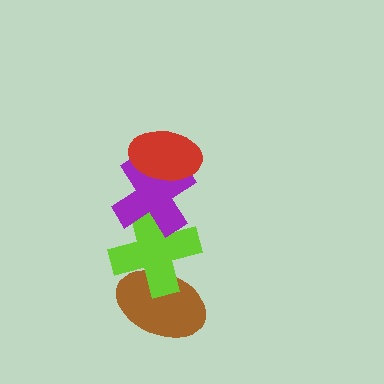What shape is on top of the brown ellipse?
The lime cross is on top of the brown ellipse.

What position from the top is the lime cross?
The lime cross is 3rd from the top.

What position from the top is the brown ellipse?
The brown ellipse is 4th from the top.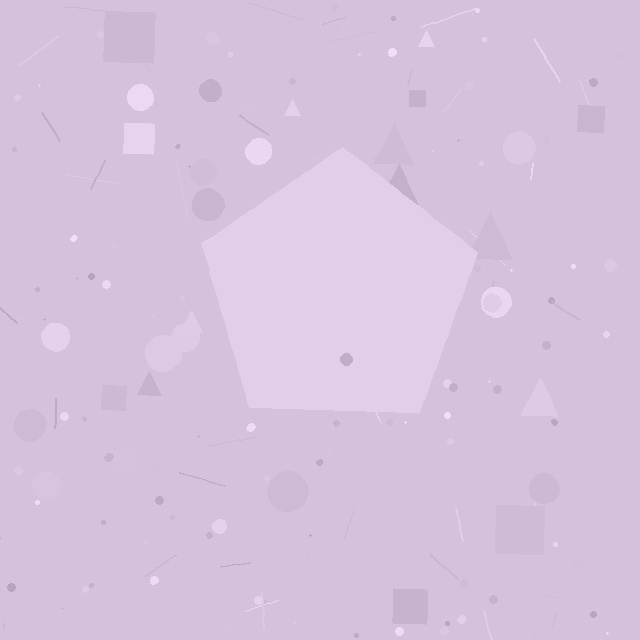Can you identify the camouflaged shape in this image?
The camouflaged shape is a pentagon.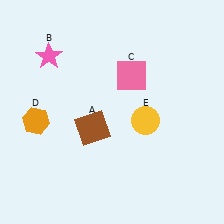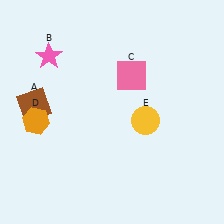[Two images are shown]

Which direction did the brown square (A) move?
The brown square (A) moved left.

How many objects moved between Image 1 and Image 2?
1 object moved between the two images.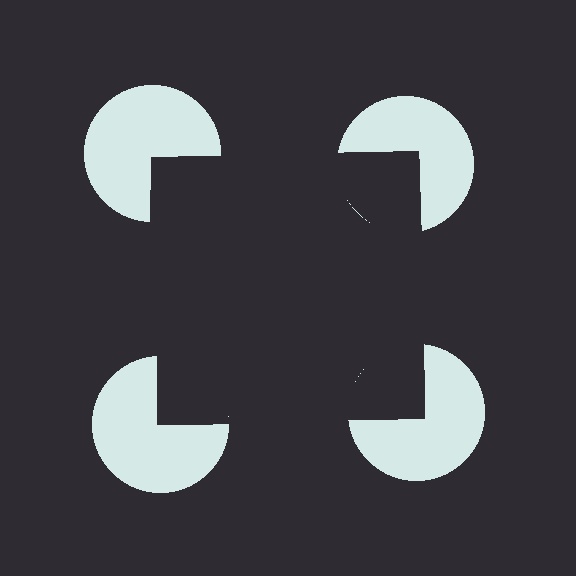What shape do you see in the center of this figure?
An illusory square — its edges are inferred from the aligned wedge cuts in the pac-man discs, not physically drawn.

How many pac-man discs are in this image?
There are 4 — one at each vertex of the illusory square.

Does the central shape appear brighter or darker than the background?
It typically appears slightly darker than the background, even though no actual brightness change is drawn.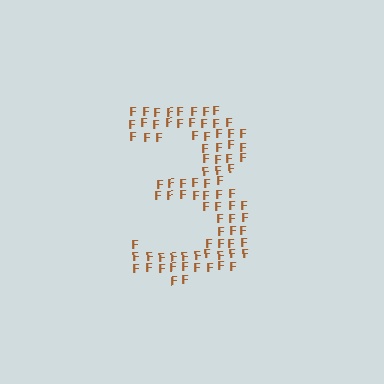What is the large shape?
The large shape is the digit 3.